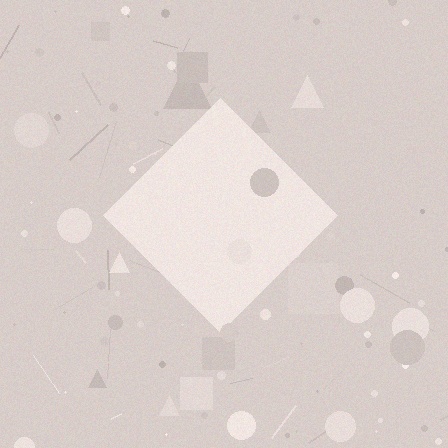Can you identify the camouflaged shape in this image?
The camouflaged shape is a diamond.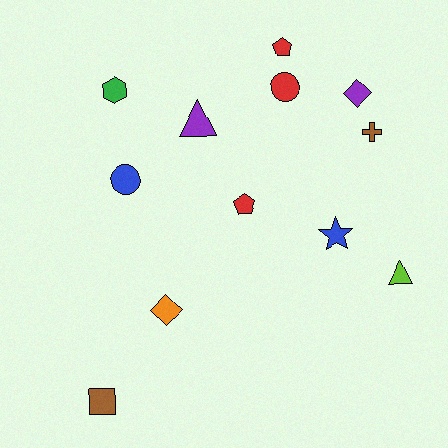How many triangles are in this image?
There are 2 triangles.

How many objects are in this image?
There are 12 objects.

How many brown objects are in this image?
There are 2 brown objects.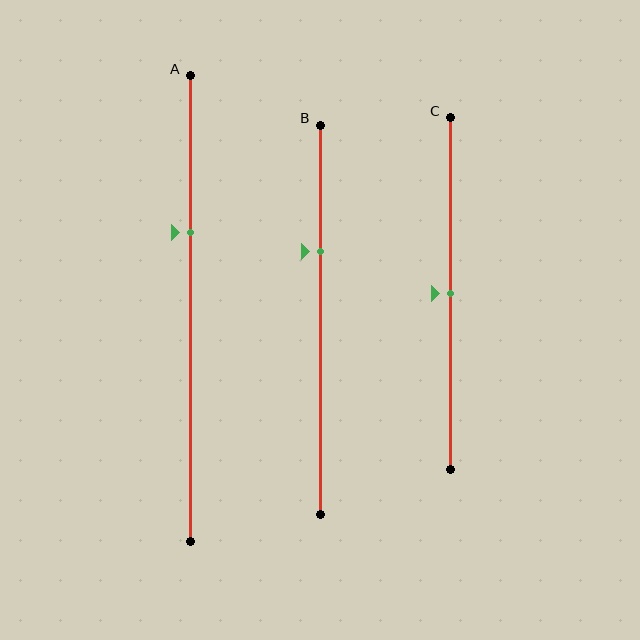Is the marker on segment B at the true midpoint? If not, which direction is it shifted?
No, the marker on segment B is shifted upward by about 18% of the segment length.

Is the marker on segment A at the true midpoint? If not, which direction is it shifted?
No, the marker on segment A is shifted upward by about 16% of the segment length.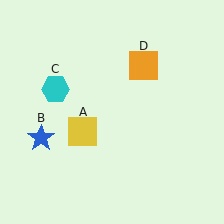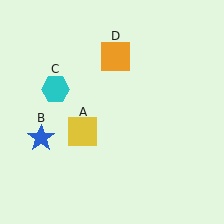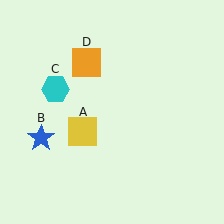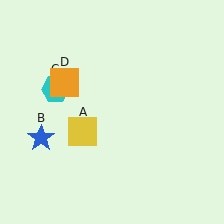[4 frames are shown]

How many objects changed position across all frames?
1 object changed position: orange square (object D).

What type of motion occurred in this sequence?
The orange square (object D) rotated counterclockwise around the center of the scene.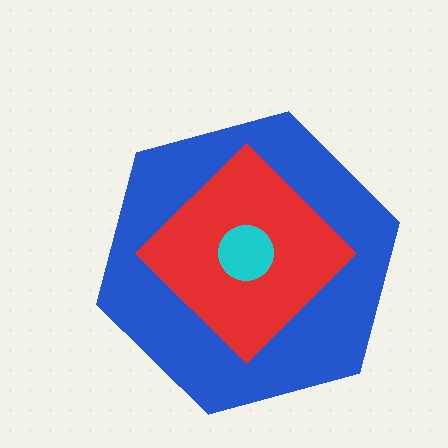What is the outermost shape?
The blue hexagon.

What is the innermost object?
The cyan circle.